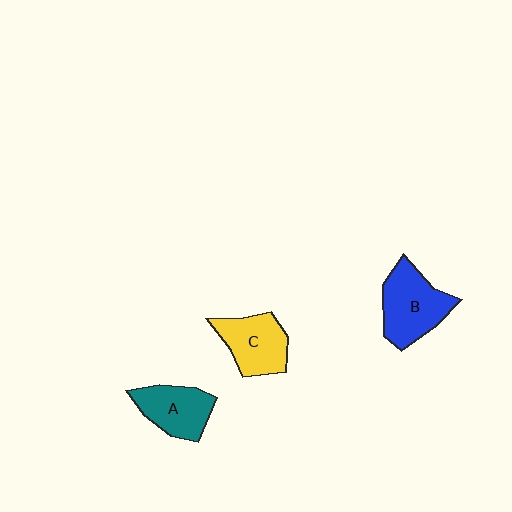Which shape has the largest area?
Shape B (blue).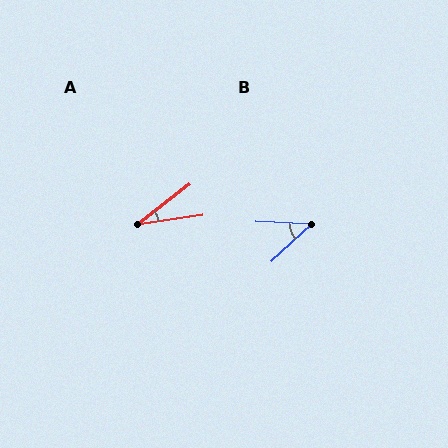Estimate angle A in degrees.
Approximately 29 degrees.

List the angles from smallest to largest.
A (29°), B (46°).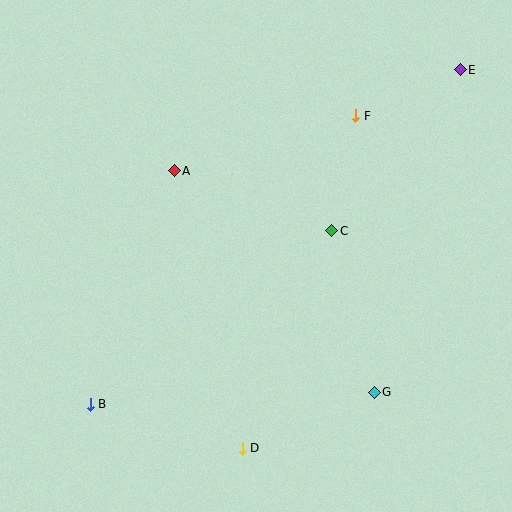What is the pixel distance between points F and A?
The distance between F and A is 190 pixels.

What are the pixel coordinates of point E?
Point E is at (460, 70).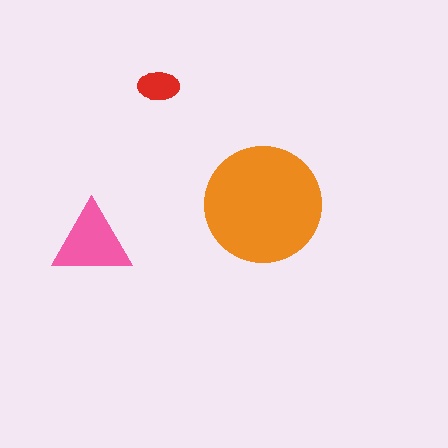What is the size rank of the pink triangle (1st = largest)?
2nd.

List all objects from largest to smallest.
The orange circle, the pink triangle, the red ellipse.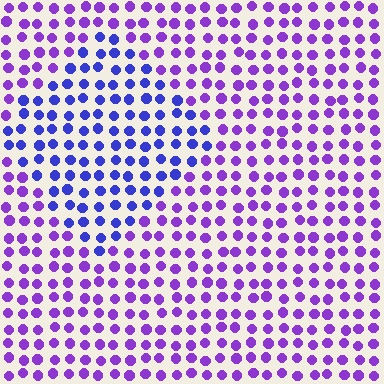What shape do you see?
I see a diamond.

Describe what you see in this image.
The image is filled with small purple elements in a uniform arrangement. A diamond-shaped region is visible where the elements are tinted to a slightly different hue, forming a subtle color boundary.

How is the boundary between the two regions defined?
The boundary is defined purely by a slight shift in hue (about 35 degrees). Spacing, size, and orientation are identical on both sides.